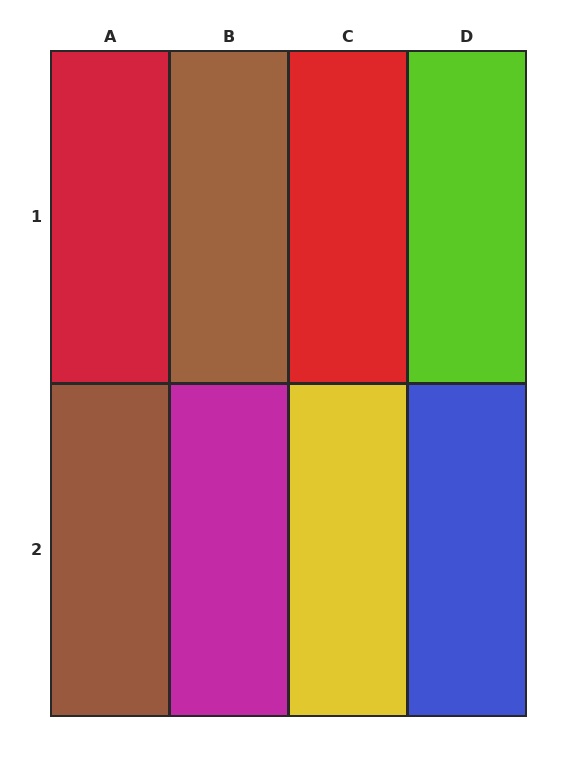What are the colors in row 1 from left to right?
Red, brown, red, lime.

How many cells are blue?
1 cell is blue.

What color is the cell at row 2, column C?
Yellow.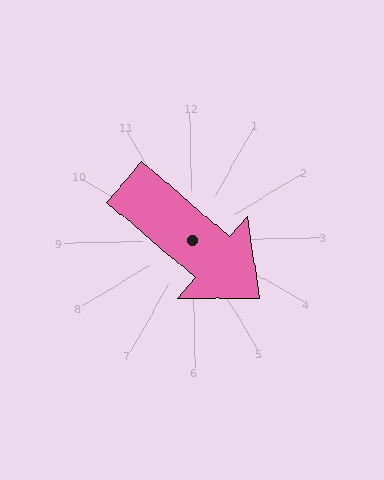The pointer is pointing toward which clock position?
Roughly 4 o'clock.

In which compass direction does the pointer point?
Southeast.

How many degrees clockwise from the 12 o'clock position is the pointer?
Approximately 132 degrees.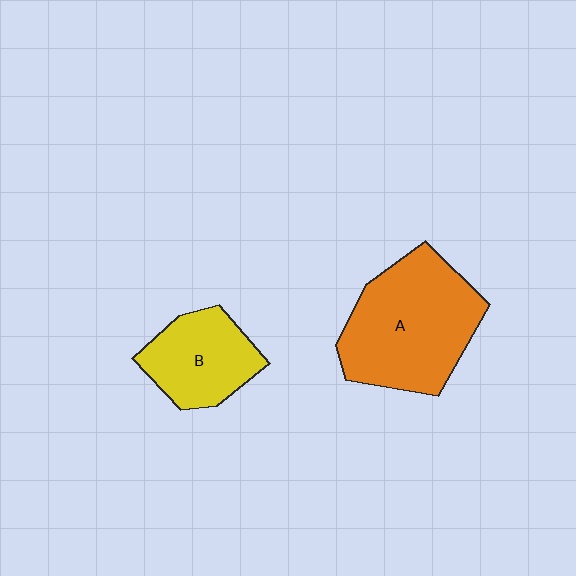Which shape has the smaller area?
Shape B (yellow).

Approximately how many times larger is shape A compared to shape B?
Approximately 1.7 times.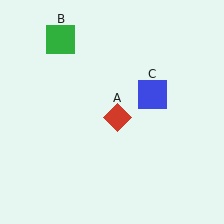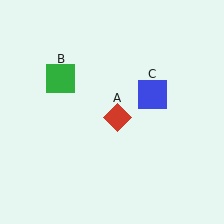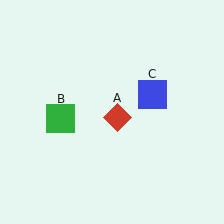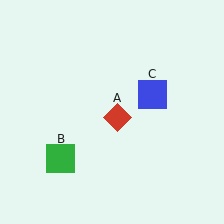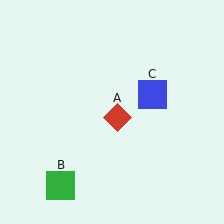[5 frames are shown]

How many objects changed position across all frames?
1 object changed position: green square (object B).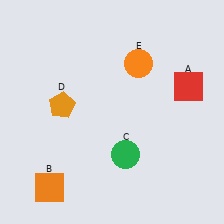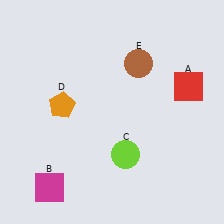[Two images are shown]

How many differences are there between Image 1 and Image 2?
There are 3 differences between the two images.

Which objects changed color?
B changed from orange to magenta. C changed from green to lime. E changed from orange to brown.